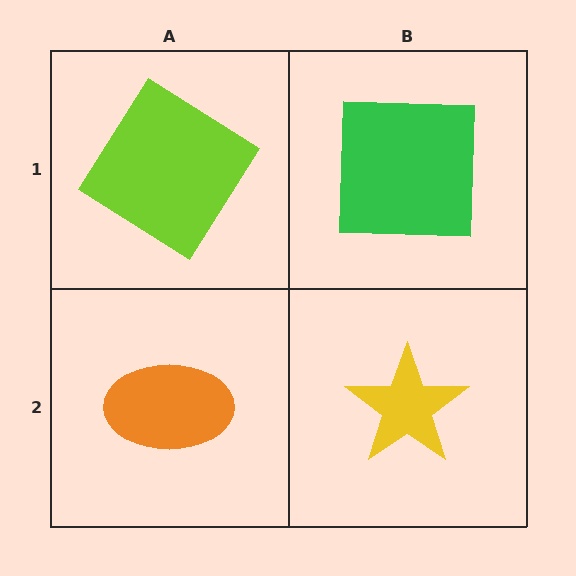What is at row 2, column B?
A yellow star.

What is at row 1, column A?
A lime diamond.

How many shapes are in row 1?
2 shapes.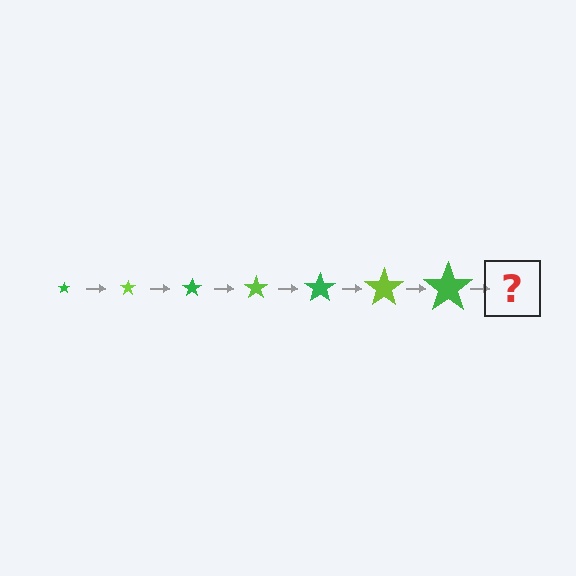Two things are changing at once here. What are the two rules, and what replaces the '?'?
The two rules are that the star grows larger each step and the color cycles through green and lime. The '?' should be a lime star, larger than the previous one.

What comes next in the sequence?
The next element should be a lime star, larger than the previous one.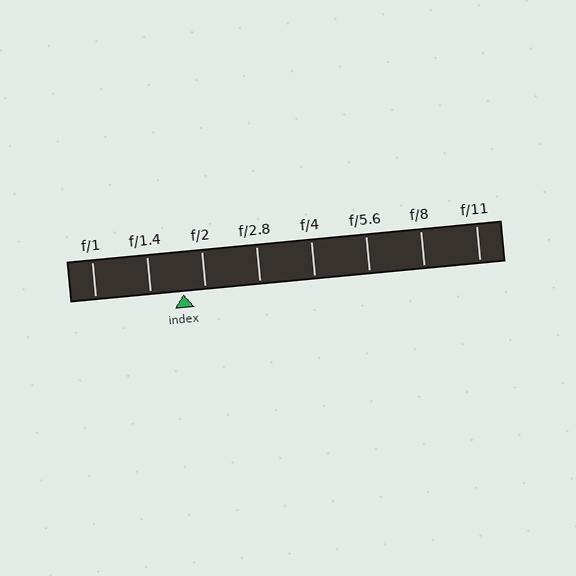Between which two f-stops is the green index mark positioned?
The index mark is between f/1.4 and f/2.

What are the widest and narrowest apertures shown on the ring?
The widest aperture shown is f/1 and the narrowest is f/11.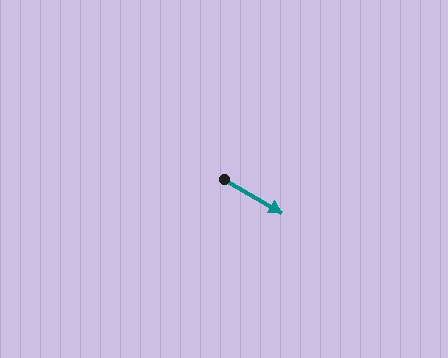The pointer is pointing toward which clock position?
Roughly 4 o'clock.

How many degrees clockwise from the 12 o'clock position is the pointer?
Approximately 120 degrees.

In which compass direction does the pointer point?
Southeast.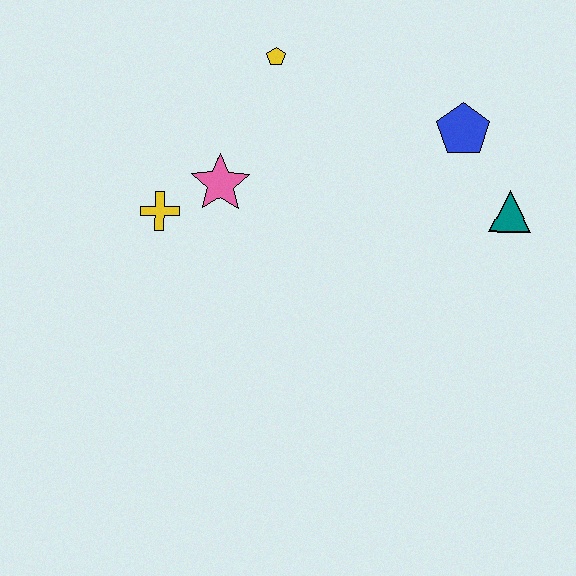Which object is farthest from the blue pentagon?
The yellow cross is farthest from the blue pentagon.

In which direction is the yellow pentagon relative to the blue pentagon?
The yellow pentagon is to the left of the blue pentagon.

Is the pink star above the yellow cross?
Yes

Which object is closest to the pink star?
The yellow cross is closest to the pink star.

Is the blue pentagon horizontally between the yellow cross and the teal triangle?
Yes